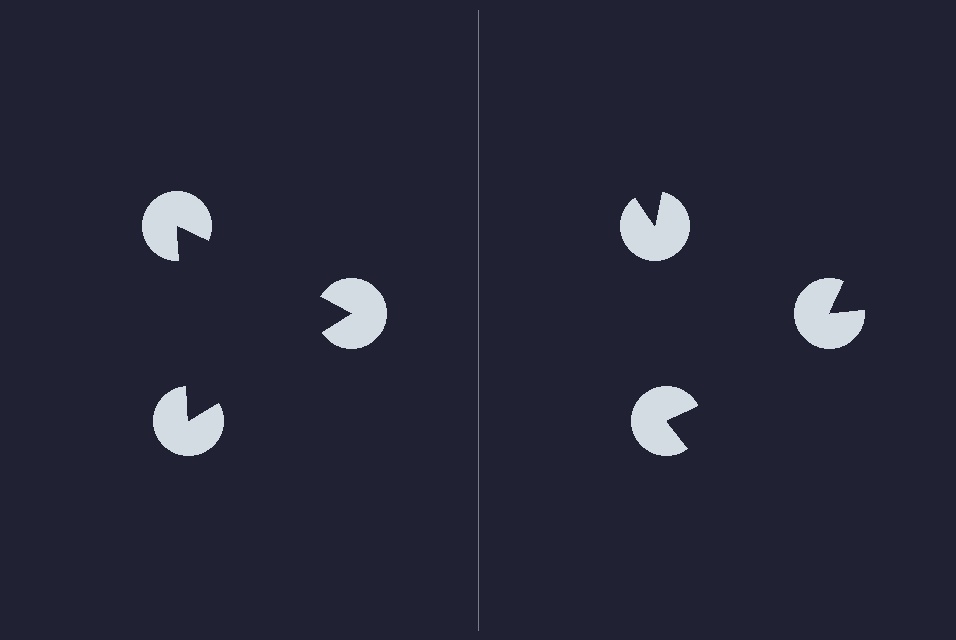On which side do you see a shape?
An illusory triangle appears on the left side. On the right side the wedge cuts are rotated, so no coherent shape forms.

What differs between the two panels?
The pac-man discs are positioned identically on both sides; only the wedge orientations differ. On the left they align to a triangle; on the right they are misaligned.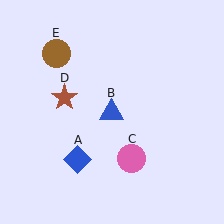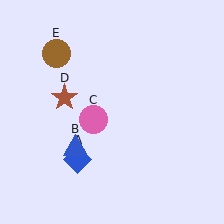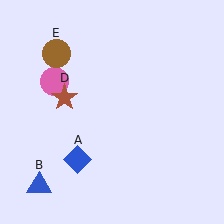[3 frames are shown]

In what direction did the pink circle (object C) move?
The pink circle (object C) moved up and to the left.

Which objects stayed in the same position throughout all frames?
Blue diamond (object A) and brown star (object D) and brown circle (object E) remained stationary.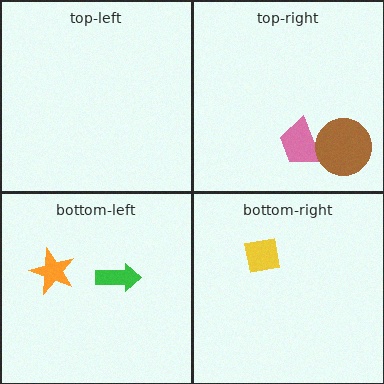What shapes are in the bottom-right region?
The yellow square.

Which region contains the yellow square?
The bottom-right region.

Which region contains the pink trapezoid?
The top-right region.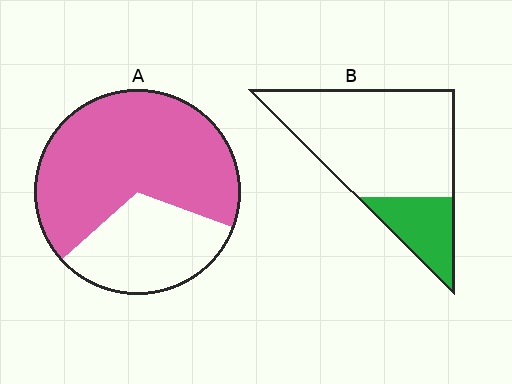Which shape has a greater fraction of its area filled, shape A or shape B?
Shape A.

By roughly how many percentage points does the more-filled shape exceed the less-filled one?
By roughly 45 percentage points (A over B).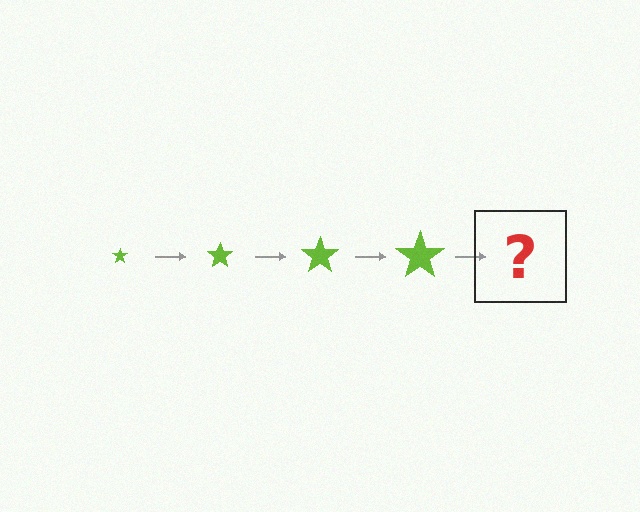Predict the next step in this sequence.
The next step is a lime star, larger than the previous one.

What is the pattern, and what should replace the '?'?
The pattern is that the star gets progressively larger each step. The '?' should be a lime star, larger than the previous one.